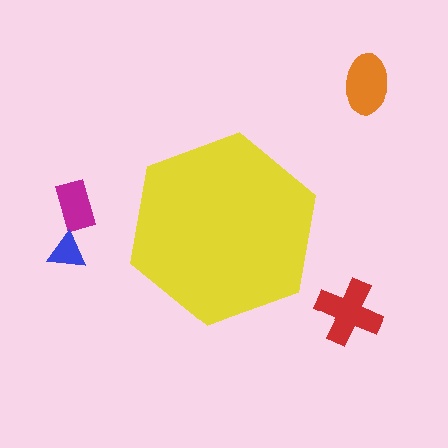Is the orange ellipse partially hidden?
No, the orange ellipse is fully visible.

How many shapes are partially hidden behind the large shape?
0 shapes are partially hidden.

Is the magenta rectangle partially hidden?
No, the magenta rectangle is fully visible.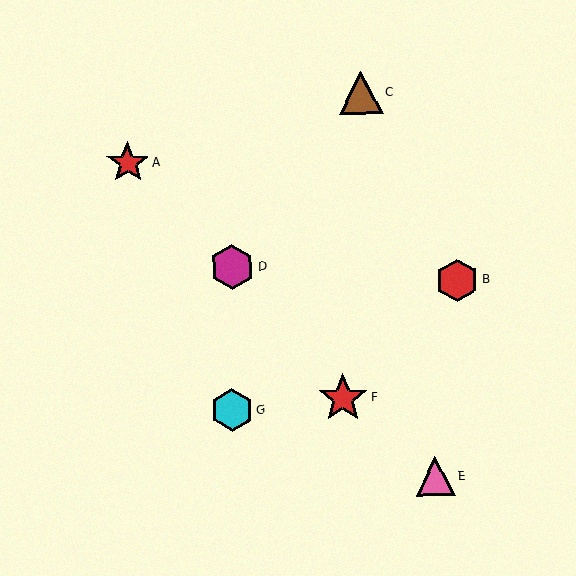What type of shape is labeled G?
Shape G is a cyan hexagon.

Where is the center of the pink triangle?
The center of the pink triangle is at (435, 476).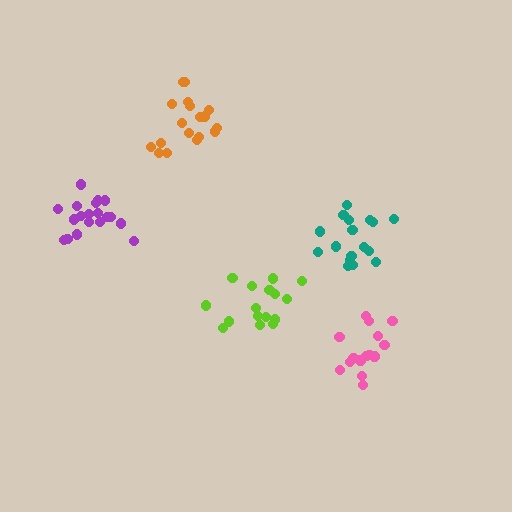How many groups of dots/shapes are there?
There are 5 groups.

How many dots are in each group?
Group 1: 15 dots, Group 2: 16 dots, Group 3: 17 dots, Group 4: 19 dots, Group 5: 18 dots (85 total).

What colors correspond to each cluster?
The clusters are colored: pink, lime, teal, purple, orange.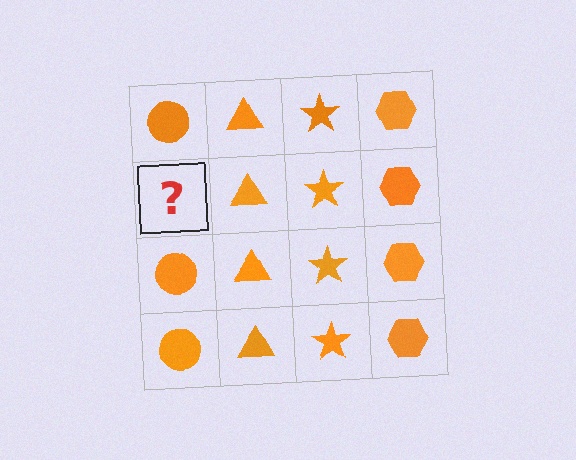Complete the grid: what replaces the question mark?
The question mark should be replaced with an orange circle.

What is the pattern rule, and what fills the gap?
The rule is that each column has a consistent shape. The gap should be filled with an orange circle.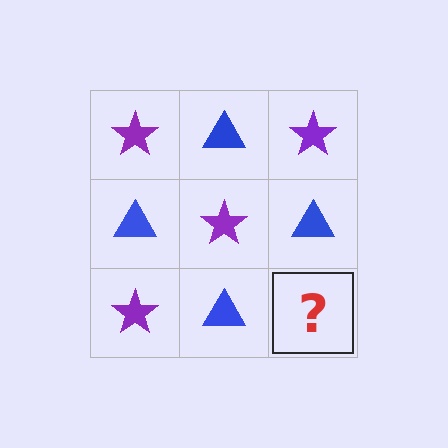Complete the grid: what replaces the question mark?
The question mark should be replaced with a purple star.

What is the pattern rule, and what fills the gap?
The rule is that it alternates purple star and blue triangle in a checkerboard pattern. The gap should be filled with a purple star.